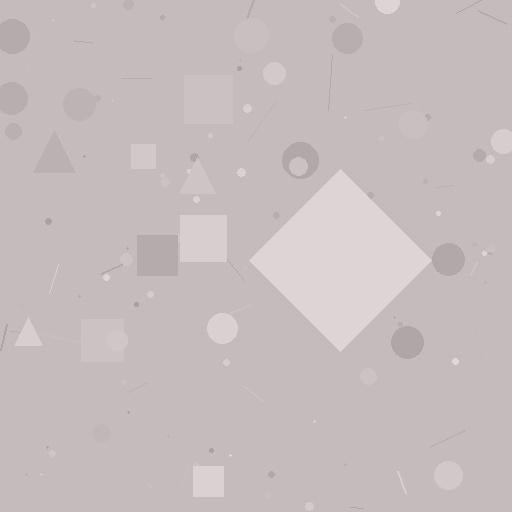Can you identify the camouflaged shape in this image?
The camouflaged shape is a diamond.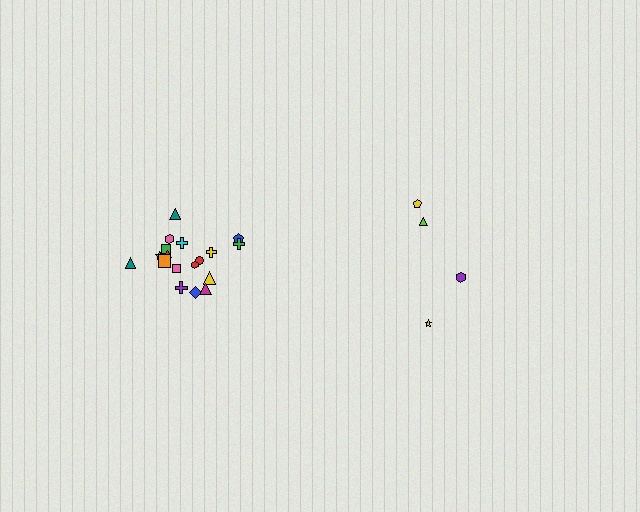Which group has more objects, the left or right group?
The left group.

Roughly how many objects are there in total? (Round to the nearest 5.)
Roughly 20 objects in total.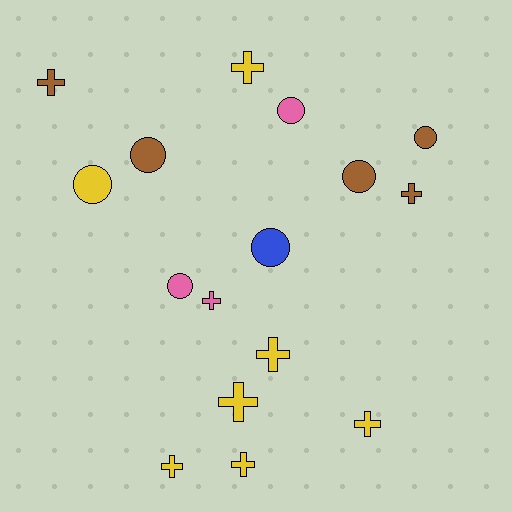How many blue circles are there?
There is 1 blue circle.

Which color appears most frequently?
Yellow, with 7 objects.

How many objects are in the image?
There are 16 objects.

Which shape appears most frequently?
Cross, with 9 objects.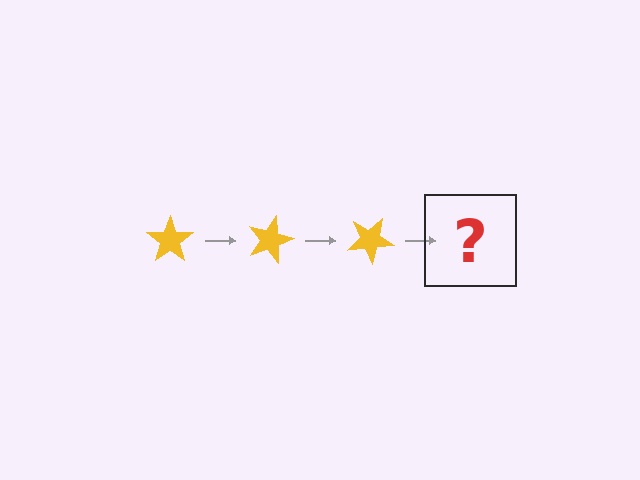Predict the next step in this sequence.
The next step is a yellow star rotated 45 degrees.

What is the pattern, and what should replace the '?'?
The pattern is that the star rotates 15 degrees each step. The '?' should be a yellow star rotated 45 degrees.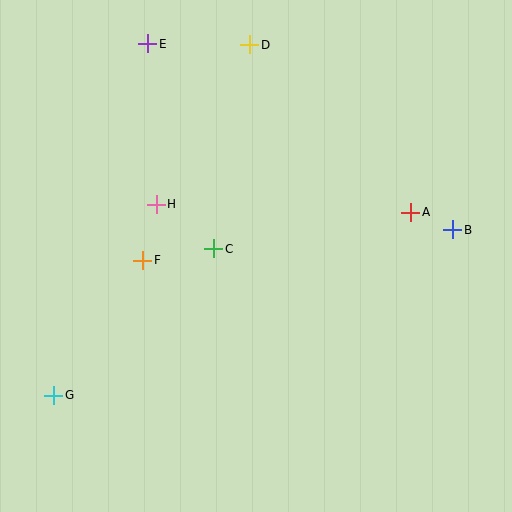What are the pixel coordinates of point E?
Point E is at (148, 44).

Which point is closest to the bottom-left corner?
Point G is closest to the bottom-left corner.